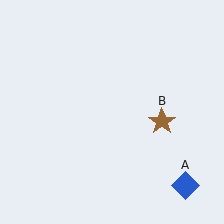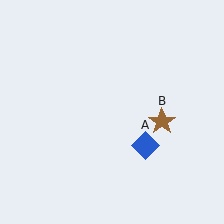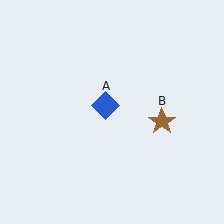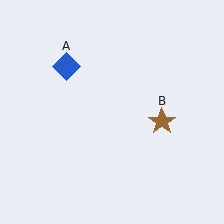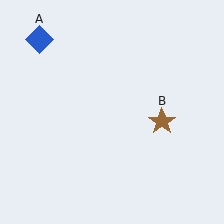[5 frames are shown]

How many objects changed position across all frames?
1 object changed position: blue diamond (object A).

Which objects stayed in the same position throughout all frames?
Brown star (object B) remained stationary.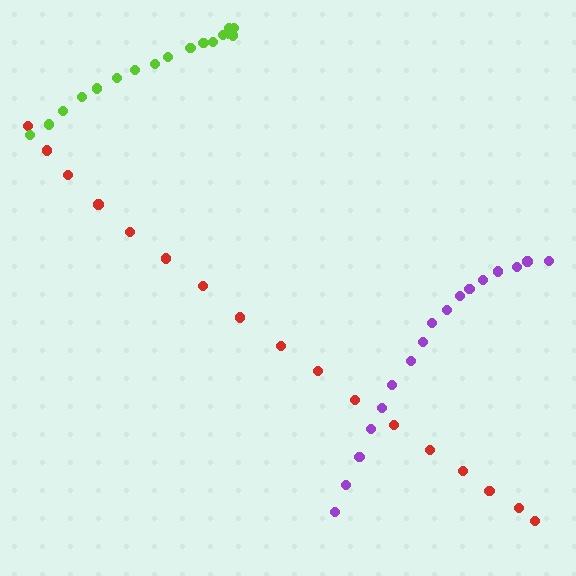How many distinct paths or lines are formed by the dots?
There are 3 distinct paths.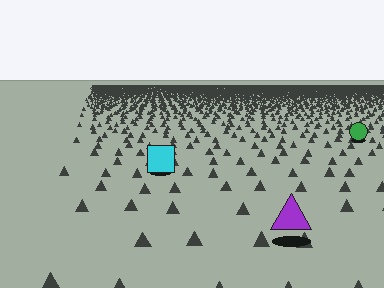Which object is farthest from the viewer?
The green circle is farthest from the viewer. It appears smaller and the ground texture around it is denser.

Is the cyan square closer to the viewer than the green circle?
Yes. The cyan square is closer — you can tell from the texture gradient: the ground texture is coarser near it.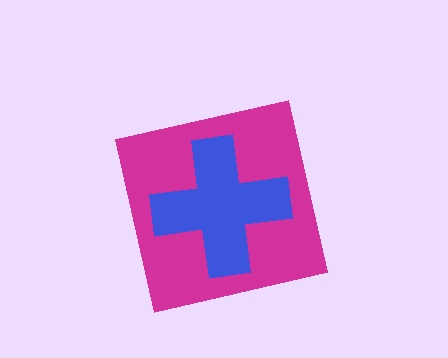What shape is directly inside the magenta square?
The blue cross.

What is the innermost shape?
The blue cross.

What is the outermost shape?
The magenta square.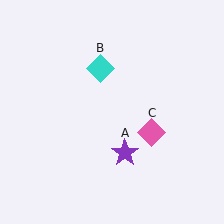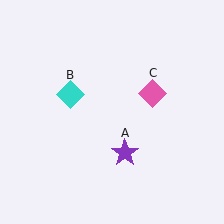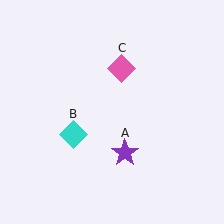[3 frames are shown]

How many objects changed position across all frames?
2 objects changed position: cyan diamond (object B), pink diamond (object C).